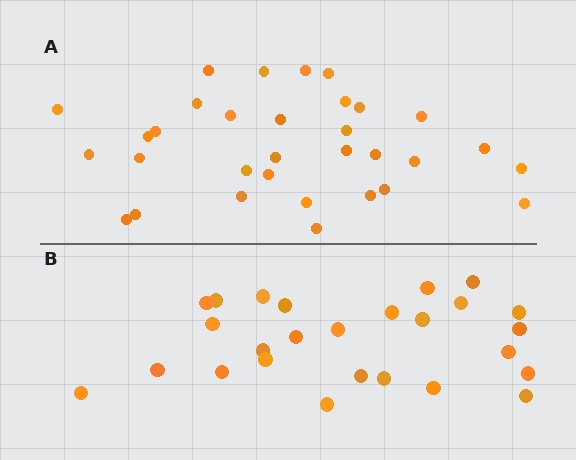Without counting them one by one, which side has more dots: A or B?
Region A (the top region) has more dots.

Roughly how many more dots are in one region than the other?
Region A has about 6 more dots than region B.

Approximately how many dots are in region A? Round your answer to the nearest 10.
About 30 dots. (The exact count is 32, which rounds to 30.)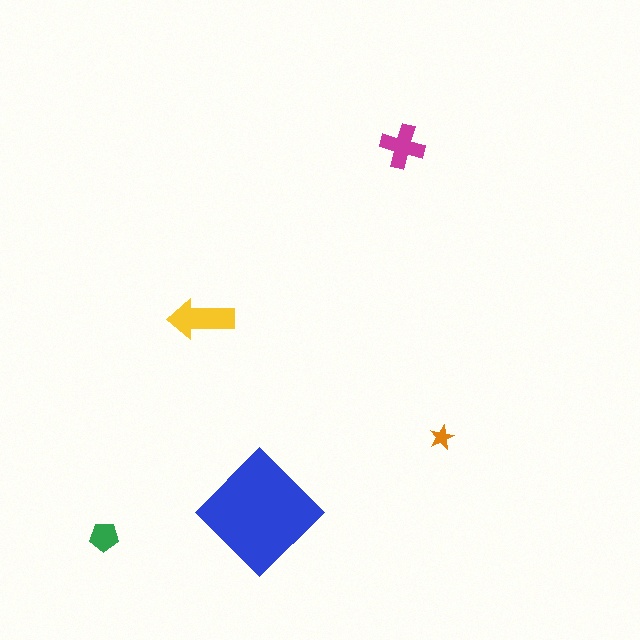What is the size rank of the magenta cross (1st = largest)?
3rd.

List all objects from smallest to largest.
The orange star, the green pentagon, the magenta cross, the yellow arrow, the blue diamond.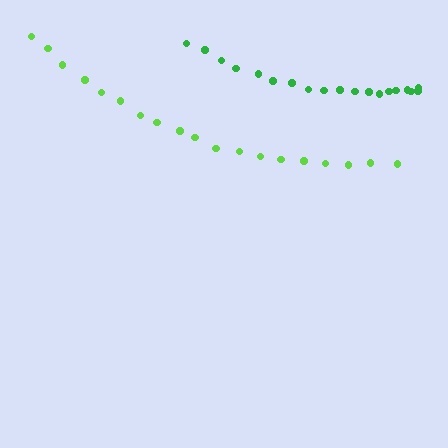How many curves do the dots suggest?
There are 2 distinct paths.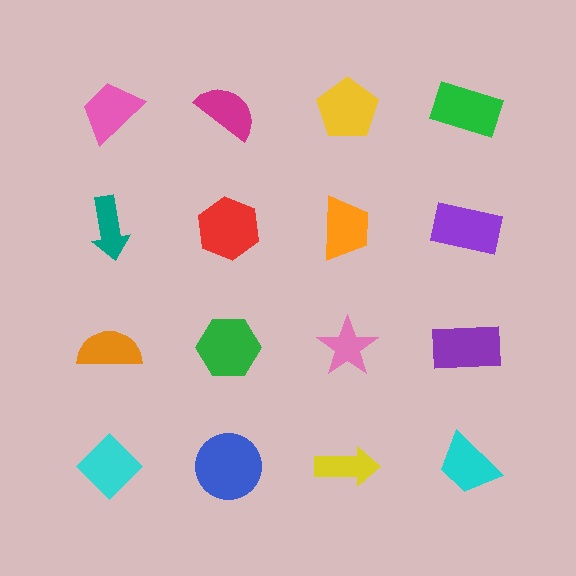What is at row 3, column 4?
A purple rectangle.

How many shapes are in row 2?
4 shapes.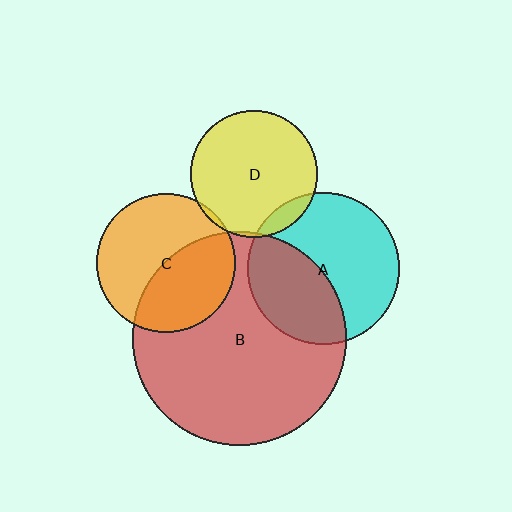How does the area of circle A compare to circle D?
Approximately 1.4 times.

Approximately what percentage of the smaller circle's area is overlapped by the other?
Approximately 40%.